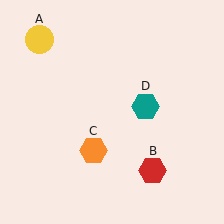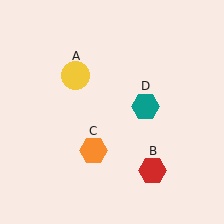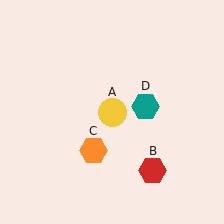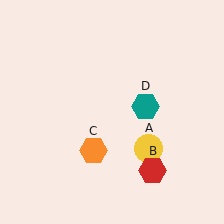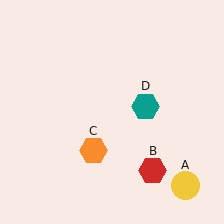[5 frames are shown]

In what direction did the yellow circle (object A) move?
The yellow circle (object A) moved down and to the right.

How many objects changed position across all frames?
1 object changed position: yellow circle (object A).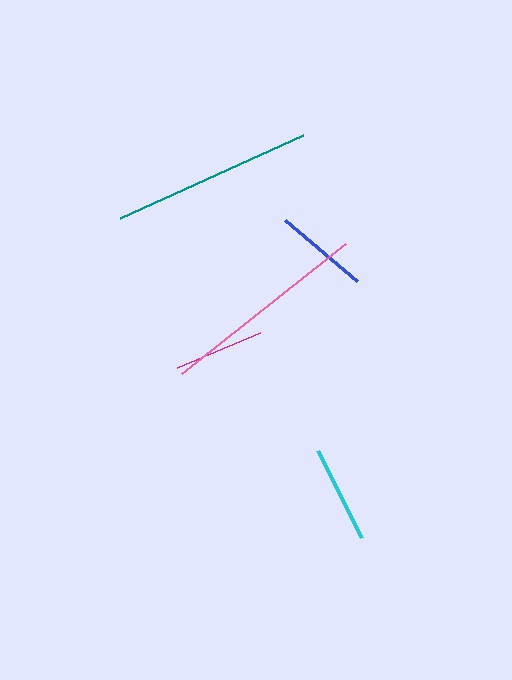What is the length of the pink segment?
The pink segment is approximately 210 pixels long.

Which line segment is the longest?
The pink line is the longest at approximately 210 pixels.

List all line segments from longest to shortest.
From longest to shortest: pink, teal, cyan, blue, magenta.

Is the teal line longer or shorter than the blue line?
The teal line is longer than the blue line.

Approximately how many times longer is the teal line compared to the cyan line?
The teal line is approximately 2.1 times the length of the cyan line.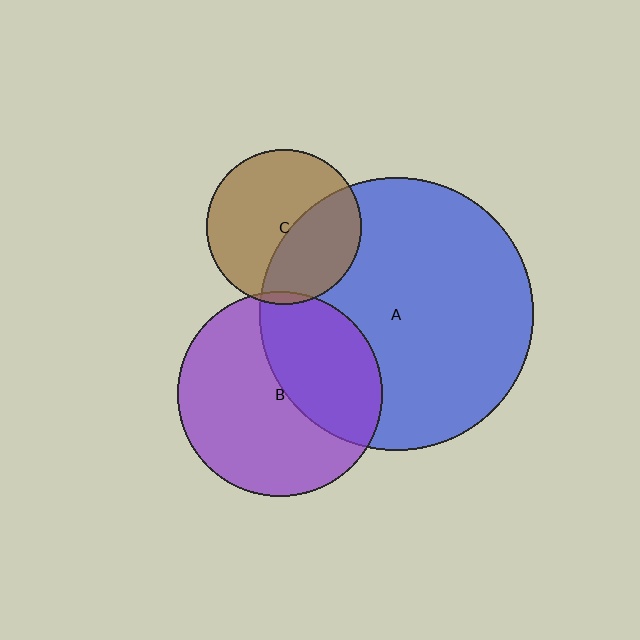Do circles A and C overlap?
Yes.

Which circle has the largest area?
Circle A (blue).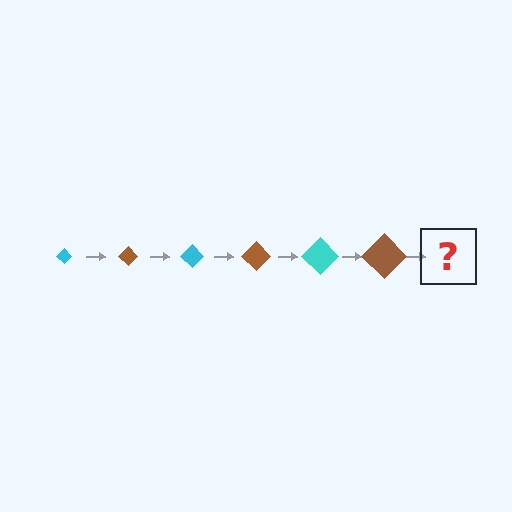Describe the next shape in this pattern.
It should be a cyan diamond, larger than the previous one.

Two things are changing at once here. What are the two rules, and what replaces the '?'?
The two rules are that the diamond grows larger each step and the color cycles through cyan and brown. The '?' should be a cyan diamond, larger than the previous one.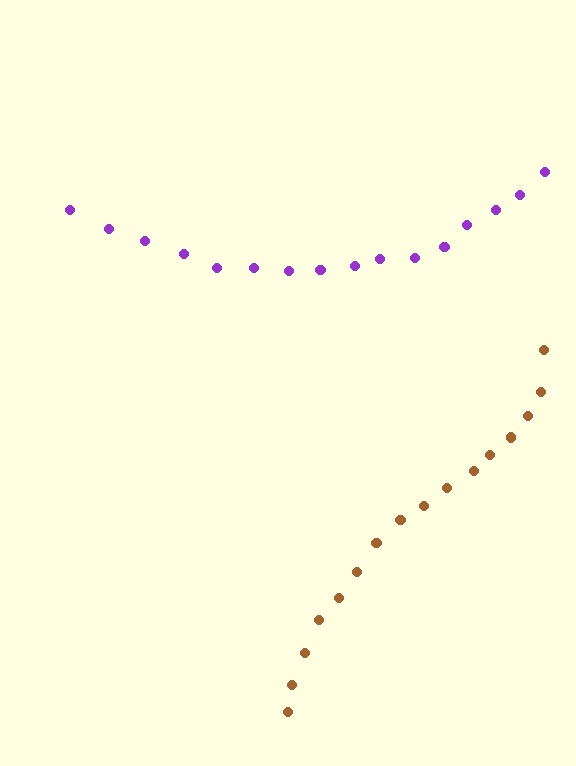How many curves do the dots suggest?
There are 2 distinct paths.